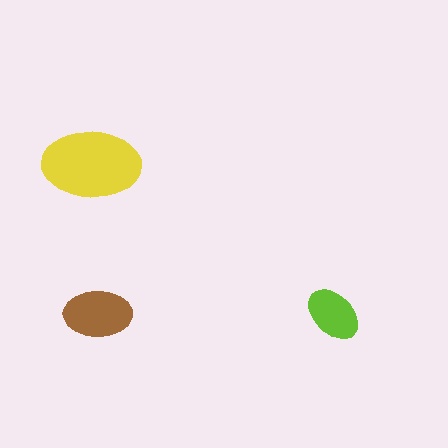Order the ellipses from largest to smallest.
the yellow one, the brown one, the lime one.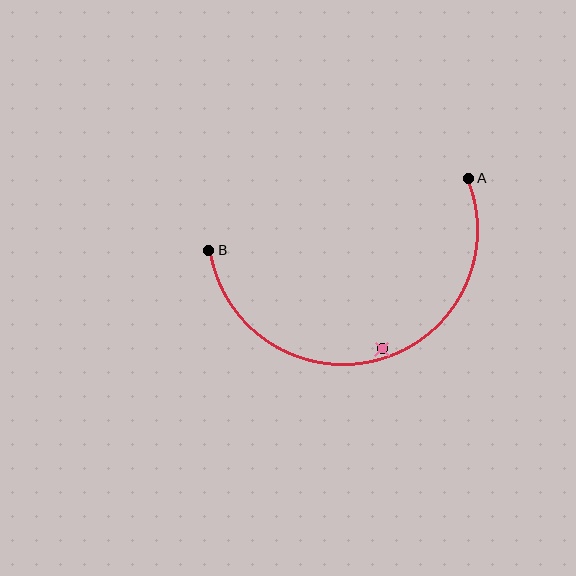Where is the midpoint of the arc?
The arc midpoint is the point on the curve farthest from the straight line joining A and B. It sits below that line.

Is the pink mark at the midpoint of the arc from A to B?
No — the pink mark does not lie on the arc at all. It sits slightly inside the curve.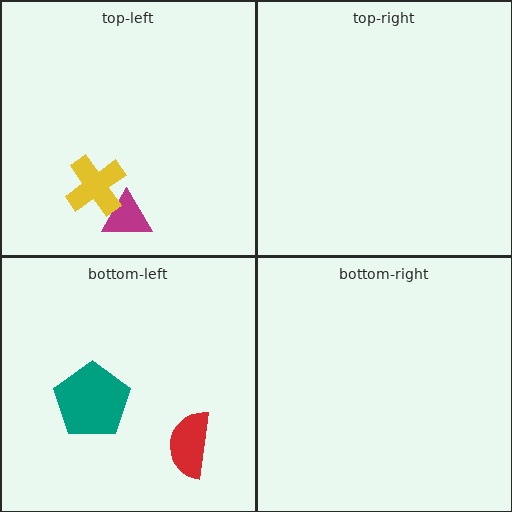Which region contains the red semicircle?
The bottom-left region.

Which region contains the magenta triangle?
The top-left region.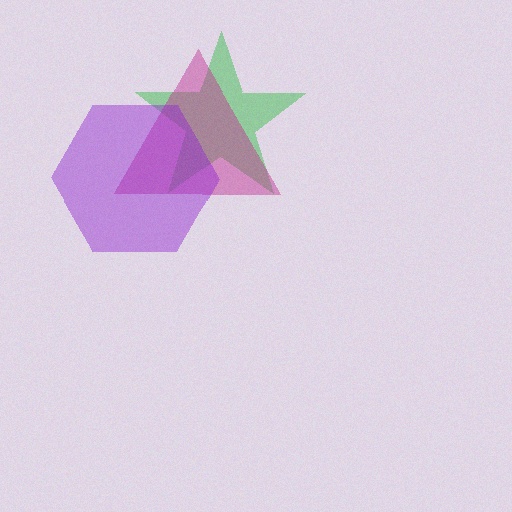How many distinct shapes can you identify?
There are 3 distinct shapes: a green star, a magenta triangle, a purple hexagon.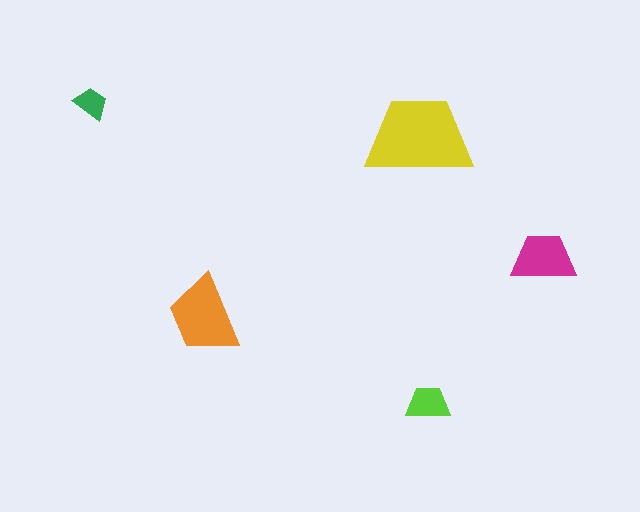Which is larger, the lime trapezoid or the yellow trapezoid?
The yellow one.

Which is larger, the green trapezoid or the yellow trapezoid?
The yellow one.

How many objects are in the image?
There are 5 objects in the image.